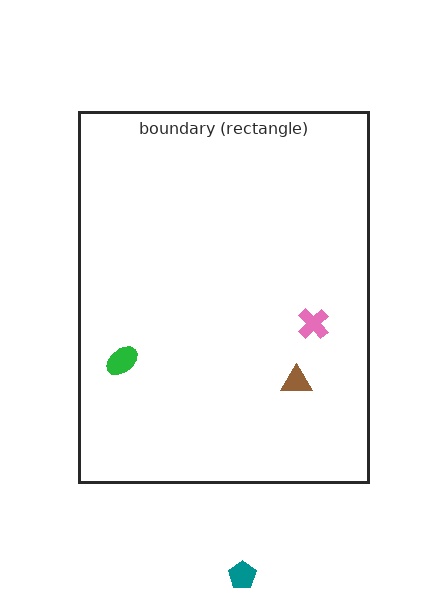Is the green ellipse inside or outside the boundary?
Inside.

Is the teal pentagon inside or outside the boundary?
Outside.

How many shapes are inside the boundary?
3 inside, 1 outside.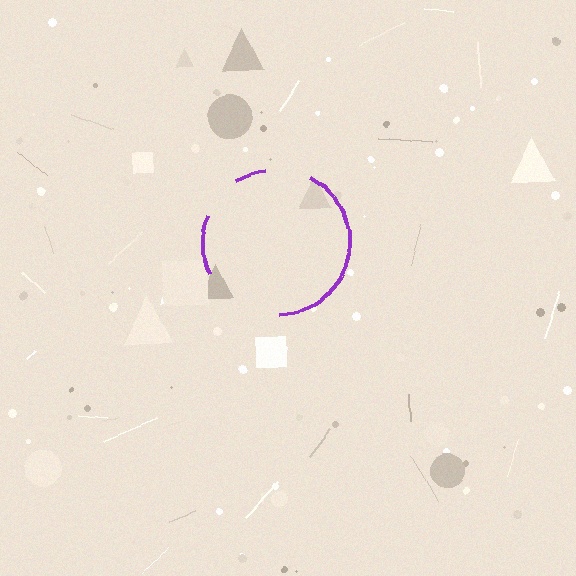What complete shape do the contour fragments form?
The contour fragments form a circle.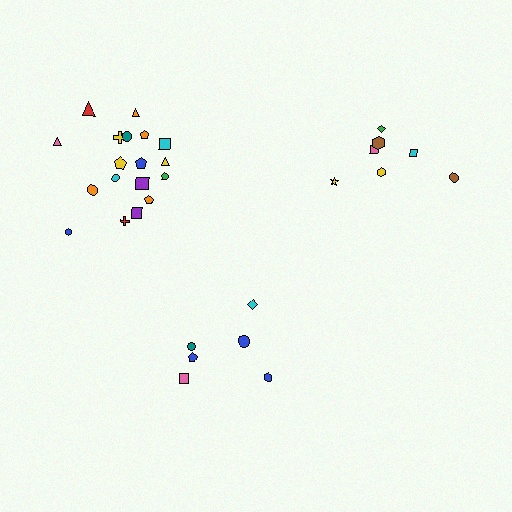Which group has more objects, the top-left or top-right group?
The top-left group.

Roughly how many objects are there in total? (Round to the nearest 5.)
Roughly 30 objects in total.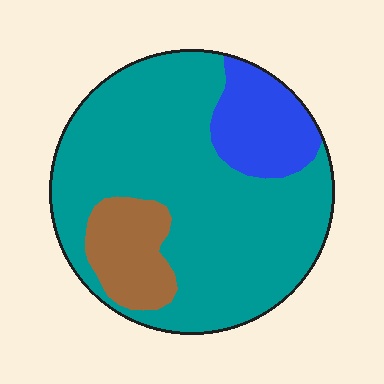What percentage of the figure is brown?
Brown takes up about one eighth (1/8) of the figure.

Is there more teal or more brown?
Teal.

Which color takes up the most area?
Teal, at roughly 70%.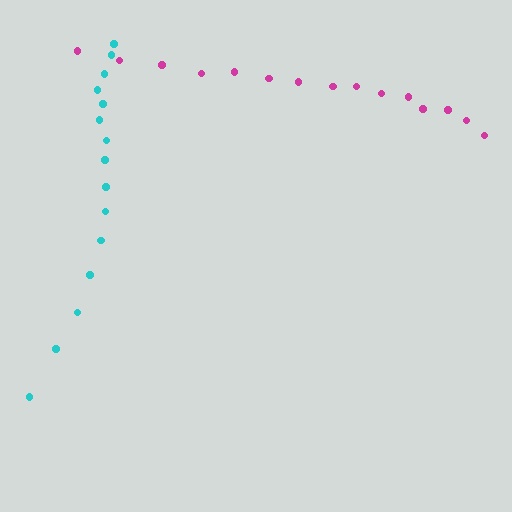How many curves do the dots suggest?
There are 2 distinct paths.